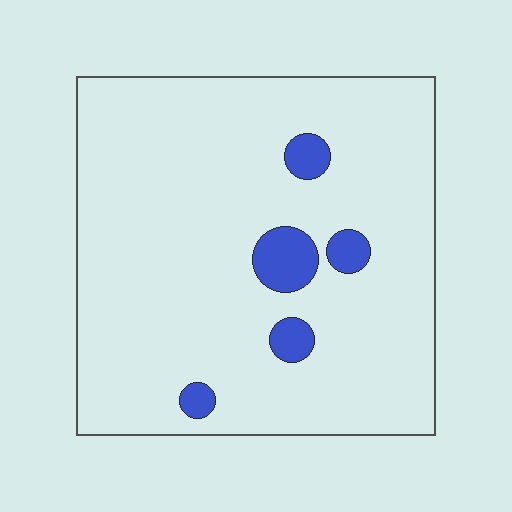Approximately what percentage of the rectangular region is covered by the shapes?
Approximately 5%.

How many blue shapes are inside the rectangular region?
5.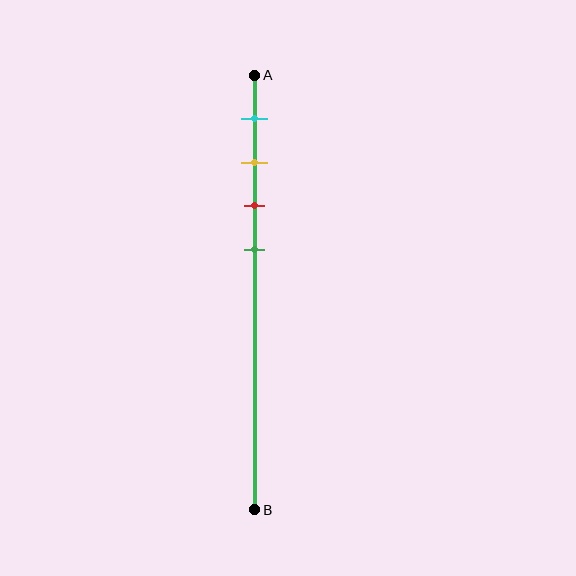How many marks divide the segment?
There are 4 marks dividing the segment.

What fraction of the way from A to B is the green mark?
The green mark is approximately 40% (0.4) of the way from A to B.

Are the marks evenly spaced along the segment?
Yes, the marks are approximately evenly spaced.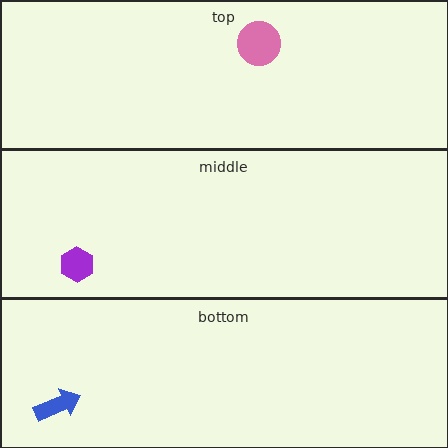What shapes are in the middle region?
The purple hexagon.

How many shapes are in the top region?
1.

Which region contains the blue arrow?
The bottom region.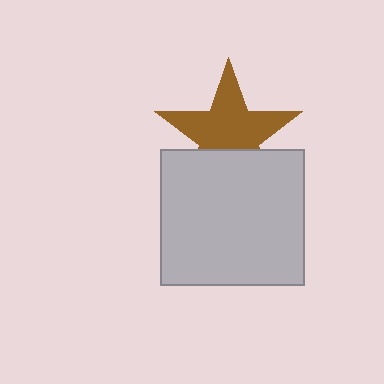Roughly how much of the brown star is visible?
Most of it is visible (roughly 67%).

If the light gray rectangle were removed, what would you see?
You would see the complete brown star.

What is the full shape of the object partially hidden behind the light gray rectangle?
The partially hidden object is a brown star.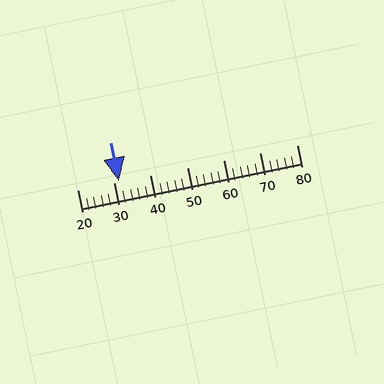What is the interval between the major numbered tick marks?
The major tick marks are spaced 10 units apart.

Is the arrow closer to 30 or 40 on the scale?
The arrow is closer to 30.